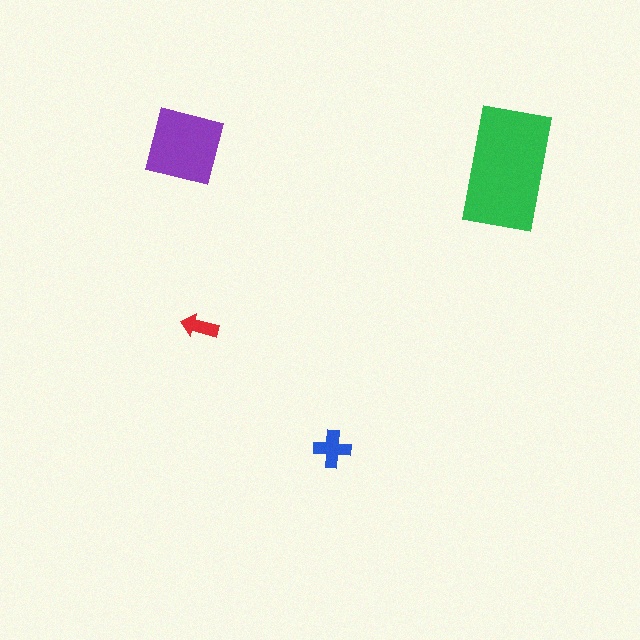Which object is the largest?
The green rectangle.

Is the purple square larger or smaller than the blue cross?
Larger.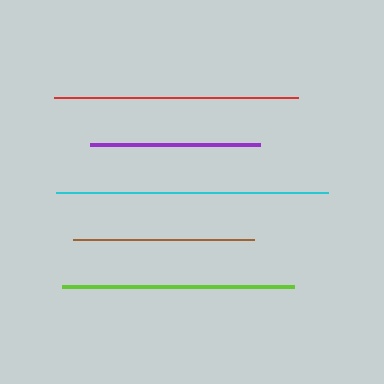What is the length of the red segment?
The red segment is approximately 244 pixels long.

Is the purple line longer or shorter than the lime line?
The lime line is longer than the purple line.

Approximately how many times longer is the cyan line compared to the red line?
The cyan line is approximately 1.1 times the length of the red line.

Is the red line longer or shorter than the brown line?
The red line is longer than the brown line.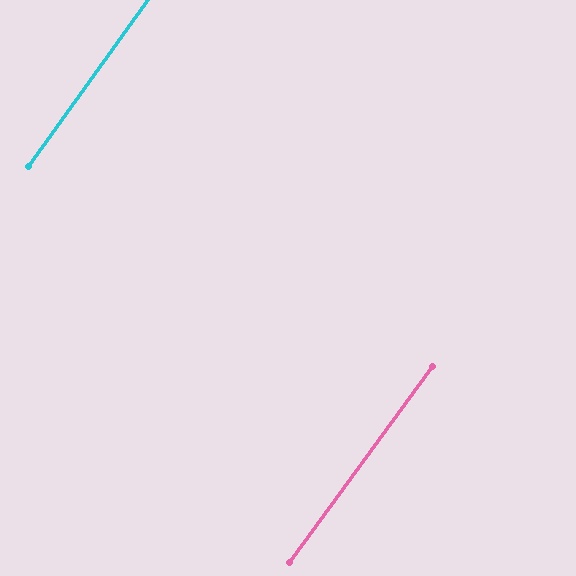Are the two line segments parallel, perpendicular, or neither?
Parallel — their directions differ by only 0.5°.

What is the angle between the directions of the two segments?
Approximately 0 degrees.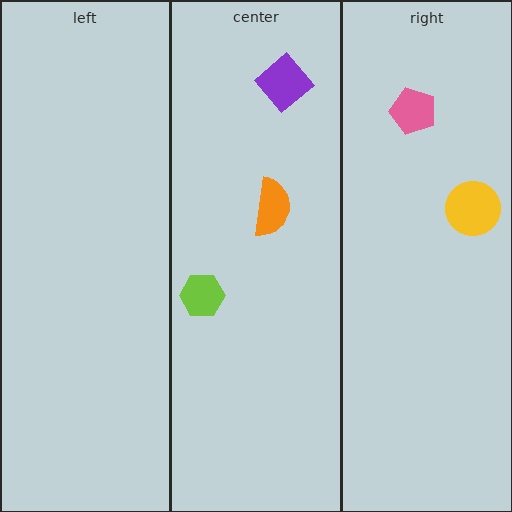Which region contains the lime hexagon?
The center region.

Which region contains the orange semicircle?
The center region.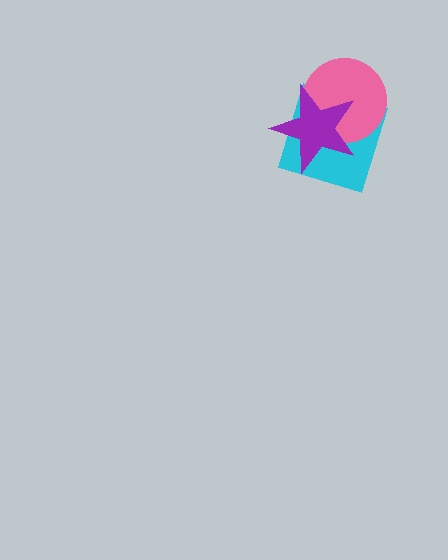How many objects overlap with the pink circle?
2 objects overlap with the pink circle.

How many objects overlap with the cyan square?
2 objects overlap with the cyan square.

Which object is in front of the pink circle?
The purple star is in front of the pink circle.